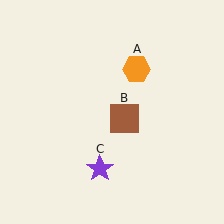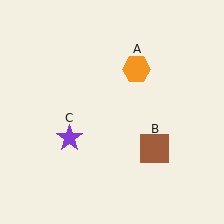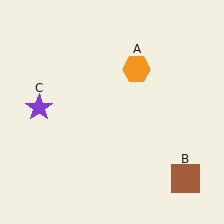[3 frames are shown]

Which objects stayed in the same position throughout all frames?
Orange hexagon (object A) remained stationary.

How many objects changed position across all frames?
2 objects changed position: brown square (object B), purple star (object C).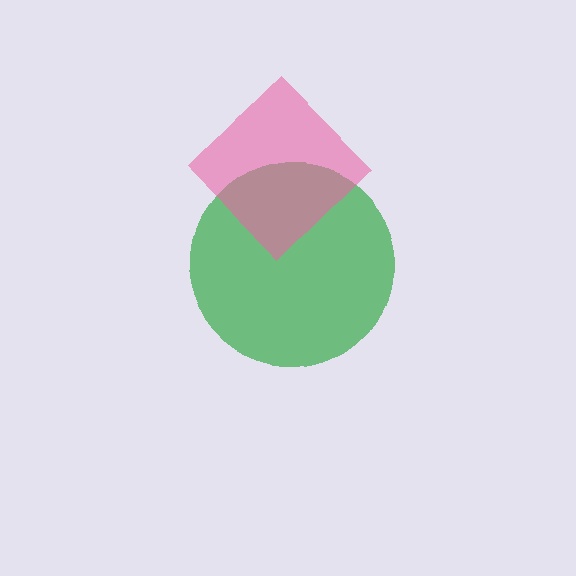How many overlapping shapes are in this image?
There are 2 overlapping shapes in the image.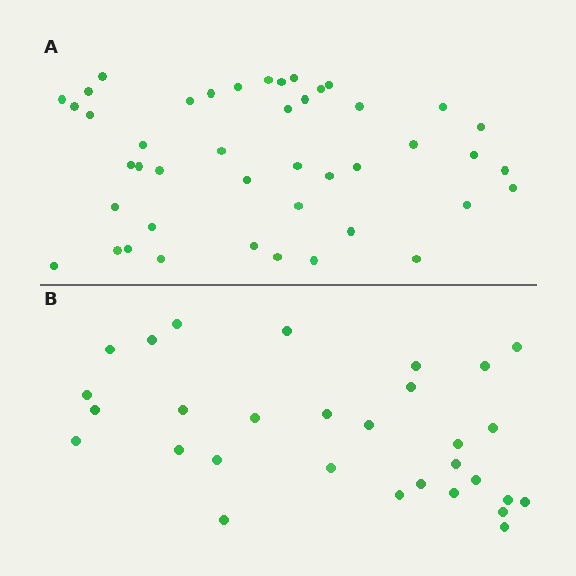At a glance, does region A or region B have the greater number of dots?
Region A (the top region) has more dots.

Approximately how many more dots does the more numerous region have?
Region A has approximately 15 more dots than region B.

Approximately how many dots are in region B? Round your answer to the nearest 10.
About 30 dots.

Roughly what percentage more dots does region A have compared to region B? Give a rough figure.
About 45% more.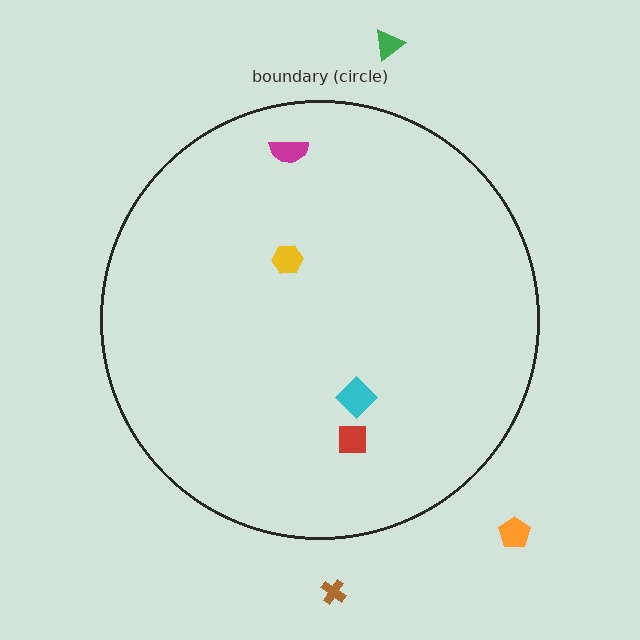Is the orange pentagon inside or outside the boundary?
Outside.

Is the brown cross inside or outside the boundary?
Outside.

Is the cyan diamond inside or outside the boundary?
Inside.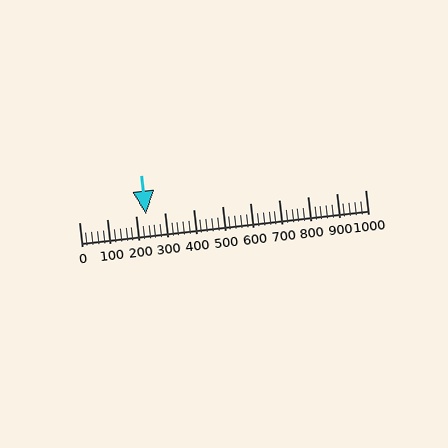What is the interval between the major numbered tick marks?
The major tick marks are spaced 100 units apart.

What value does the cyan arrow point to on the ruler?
The cyan arrow points to approximately 233.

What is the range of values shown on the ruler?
The ruler shows values from 0 to 1000.